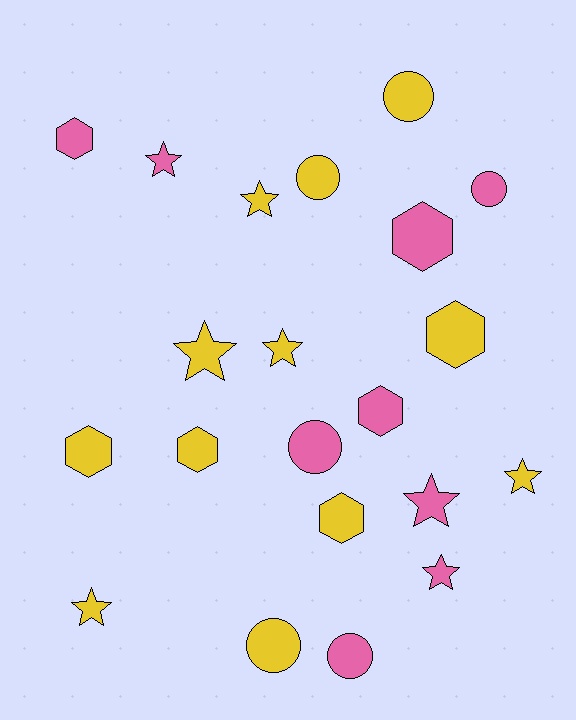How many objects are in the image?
There are 21 objects.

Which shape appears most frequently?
Star, with 8 objects.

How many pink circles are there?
There are 3 pink circles.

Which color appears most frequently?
Yellow, with 12 objects.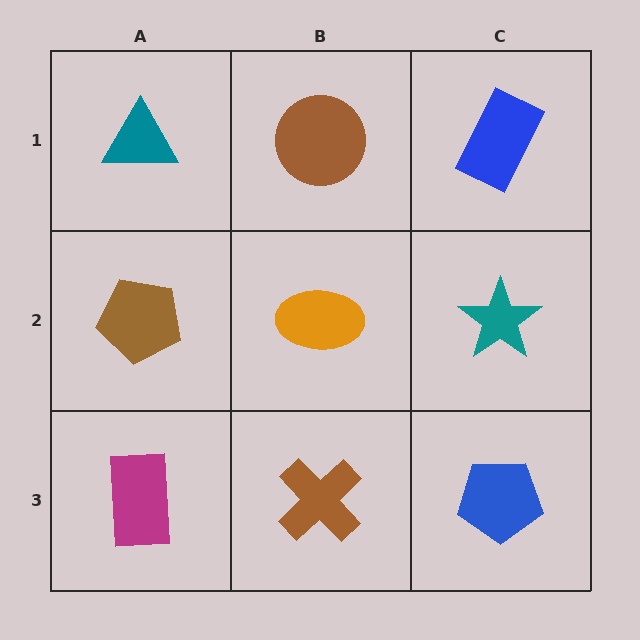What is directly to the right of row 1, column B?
A blue rectangle.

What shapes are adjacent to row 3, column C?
A teal star (row 2, column C), a brown cross (row 3, column B).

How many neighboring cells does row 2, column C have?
3.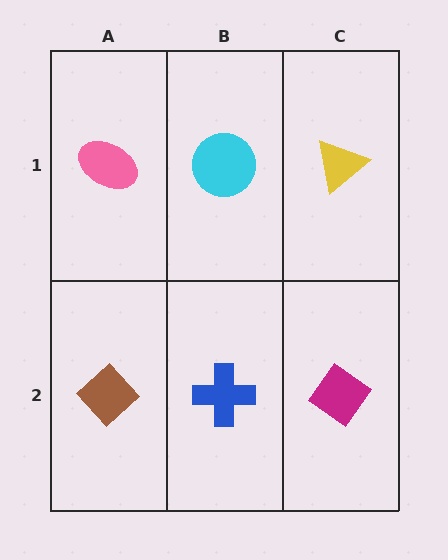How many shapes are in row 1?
3 shapes.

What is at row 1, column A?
A pink ellipse.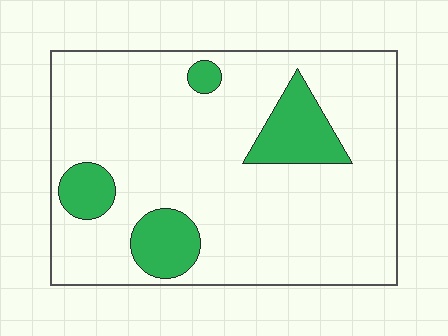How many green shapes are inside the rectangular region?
4.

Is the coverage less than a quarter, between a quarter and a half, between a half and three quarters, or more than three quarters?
Less than a quarter.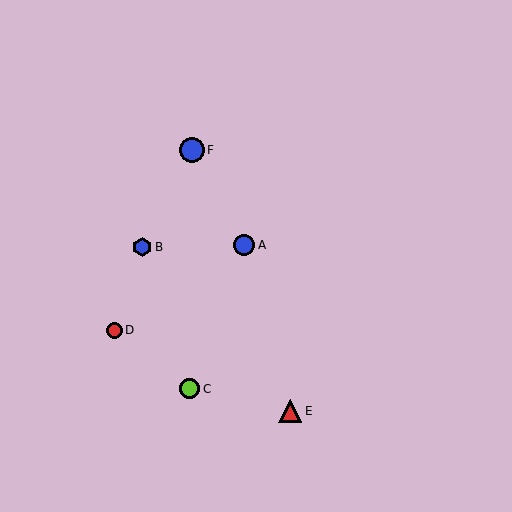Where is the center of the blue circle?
The center of the blue circle is at (244, 245).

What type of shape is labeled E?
Shape E is a red triangle.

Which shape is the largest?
The blue circle (labeled F) is the largest.